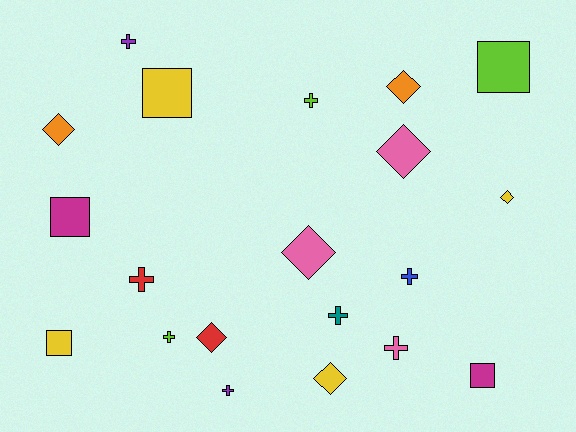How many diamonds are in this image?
There are 7 diamonds.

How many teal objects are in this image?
There is 1 teal object.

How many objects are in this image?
There are 20 objects.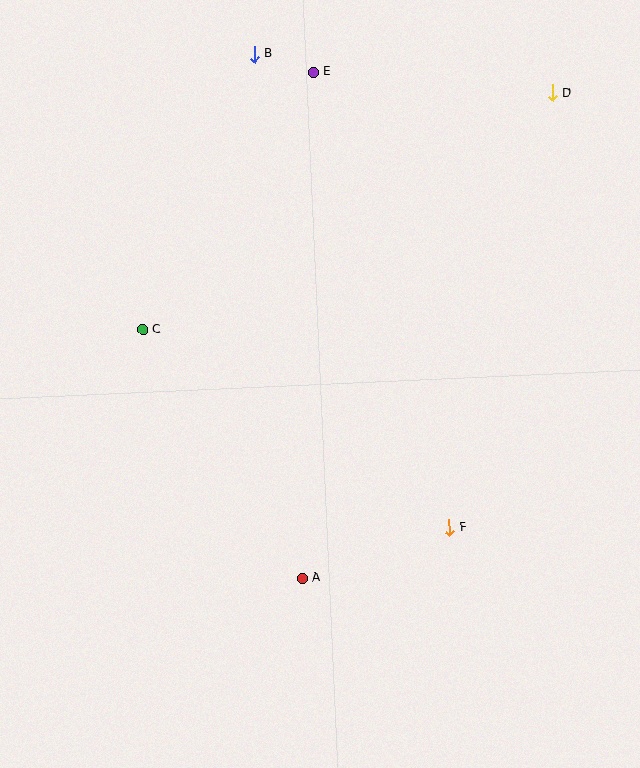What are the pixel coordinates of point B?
Point B is at (254, 54).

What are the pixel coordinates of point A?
Point A is at (302, 578).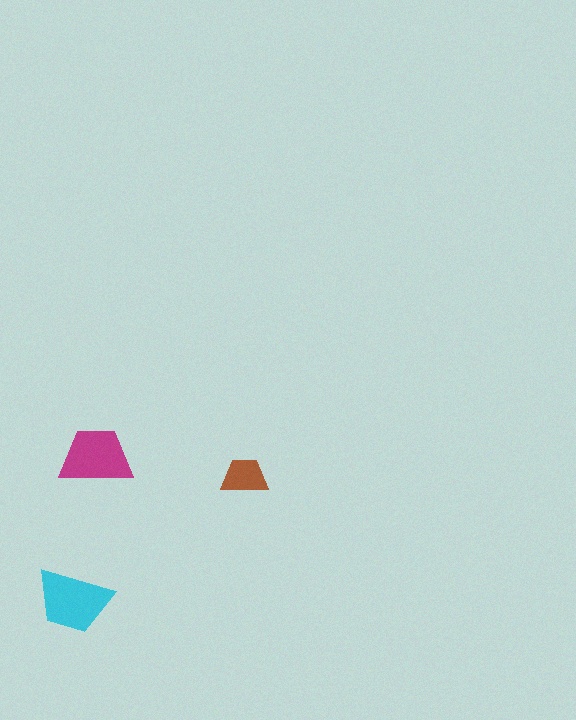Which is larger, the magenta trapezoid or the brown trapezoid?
The magenta one.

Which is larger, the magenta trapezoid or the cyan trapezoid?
The cyan one.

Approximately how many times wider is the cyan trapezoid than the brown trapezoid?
About 1.5 times wider.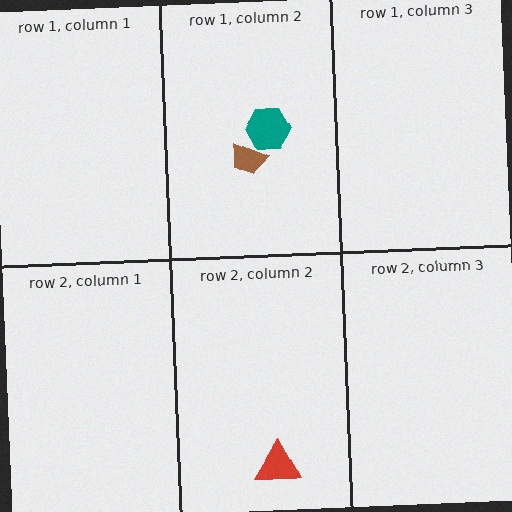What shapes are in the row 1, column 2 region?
The brown trapezoid, the teal hexagon.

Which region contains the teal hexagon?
The row 1, column 2 region.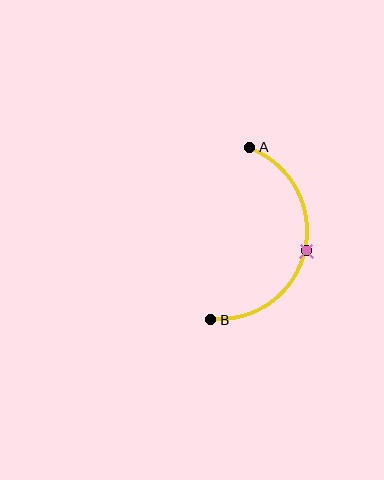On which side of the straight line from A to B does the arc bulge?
The arc bulges to the right of the straight line connecting A and B.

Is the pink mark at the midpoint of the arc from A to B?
Yes. The pink mark lies on the arc at equal arc-length from both A and B — it is the arc midpoint.